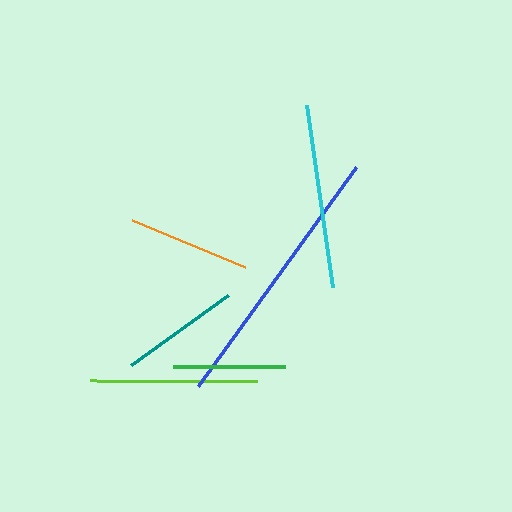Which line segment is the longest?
The blue line is the longest at approximately 271 pixels.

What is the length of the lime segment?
The lime segment is approximately 167 pixels long.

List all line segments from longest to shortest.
From longest to shortest: blue, cyan, lime, orange, teal, green.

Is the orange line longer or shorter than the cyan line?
The cyan line is longer than the orange line.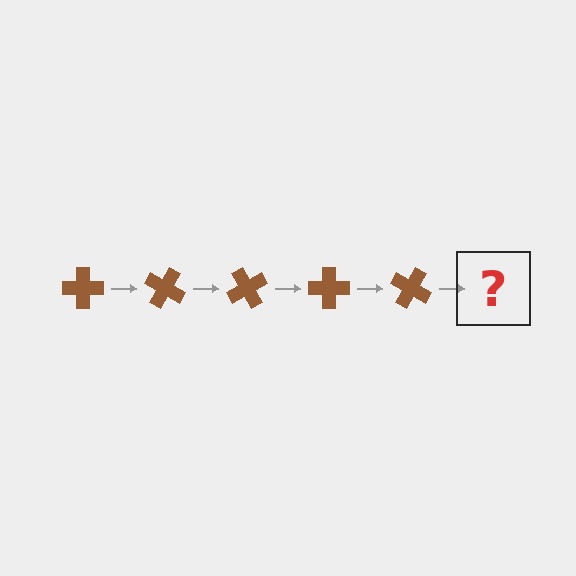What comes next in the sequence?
The next element should be a brown cross rotated 150 degrees.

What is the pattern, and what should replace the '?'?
The pattern is that the cross rotates 30 degrees each step. The '?' should be a brown cross rotated 150 degrees.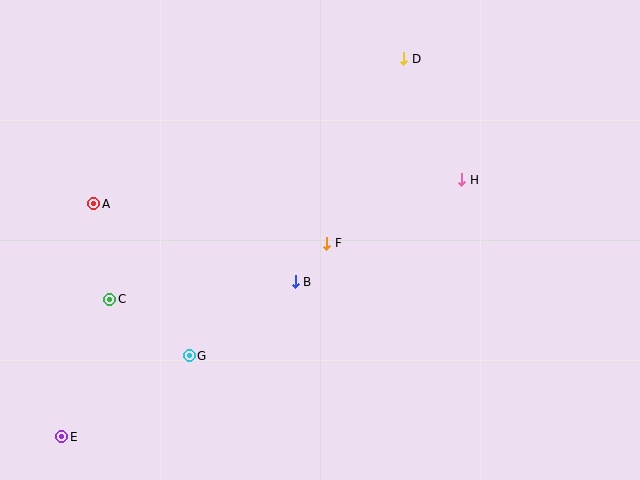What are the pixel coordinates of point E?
Point E is at (62, 437).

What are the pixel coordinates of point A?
Point A is at (94, 204).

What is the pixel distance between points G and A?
The distance between G and A is 179 pixels.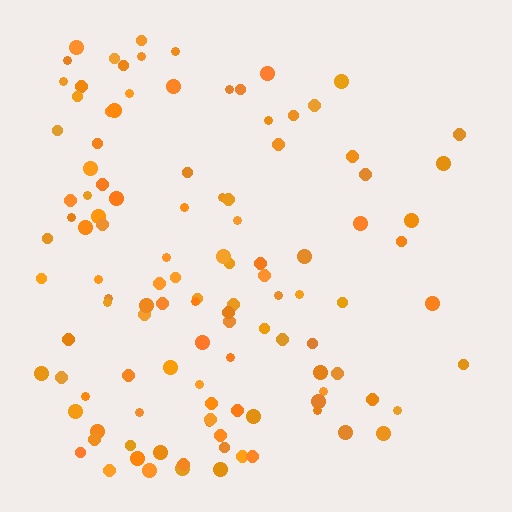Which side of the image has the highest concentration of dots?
The left.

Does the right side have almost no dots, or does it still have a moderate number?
Still a moderate number, just noticeably fewer than the left.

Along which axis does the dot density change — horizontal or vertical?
Horizontal.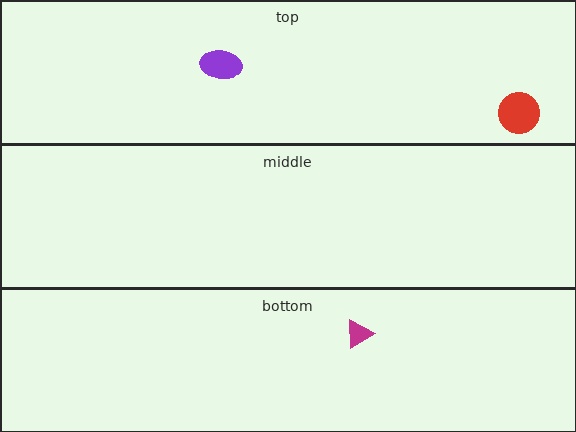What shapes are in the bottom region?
The magenta triangle.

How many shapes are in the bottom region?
1.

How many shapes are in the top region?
2.